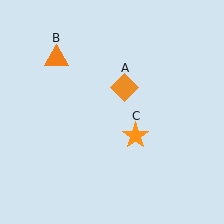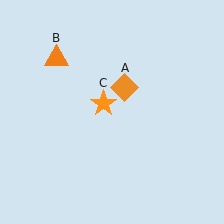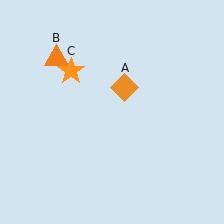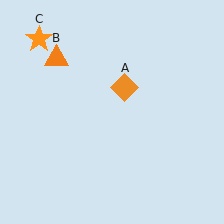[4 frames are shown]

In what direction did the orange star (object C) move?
The orange star (object C) moved up and to the left.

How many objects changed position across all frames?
1 object changed position: orange star (object C).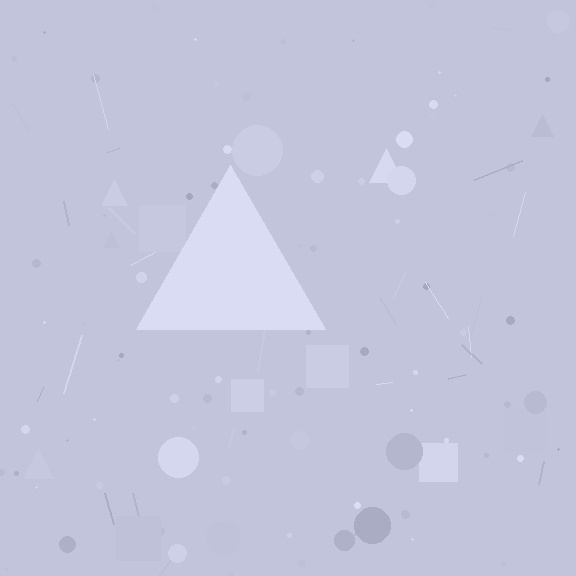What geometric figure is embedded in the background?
A triangle is embedded in the background.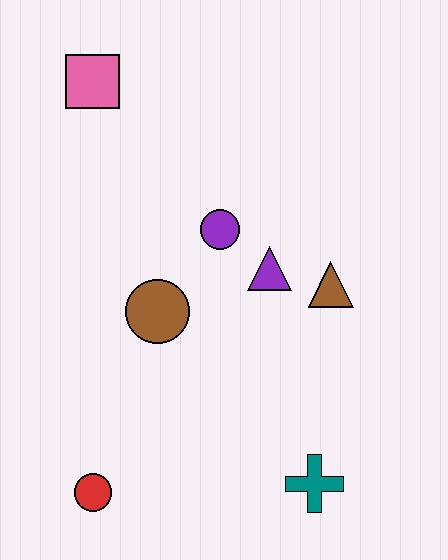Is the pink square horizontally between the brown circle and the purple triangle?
No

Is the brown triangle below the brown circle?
No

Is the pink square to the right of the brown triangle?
No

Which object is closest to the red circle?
The brown circle is closest to the red circle.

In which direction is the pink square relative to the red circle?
The pink square is above the red circle.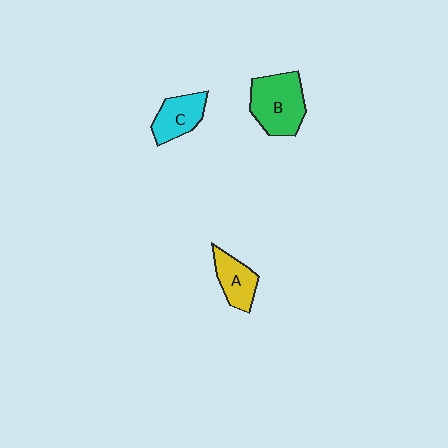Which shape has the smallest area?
Shape A (yellow).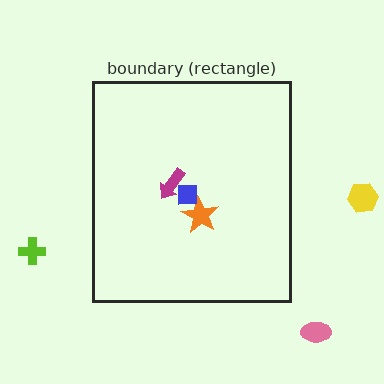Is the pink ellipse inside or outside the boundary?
Outside.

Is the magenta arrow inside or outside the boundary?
Inside.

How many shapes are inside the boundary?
3 inside, 3 outside.